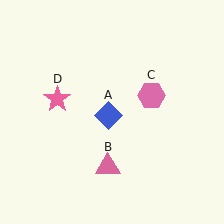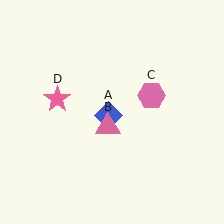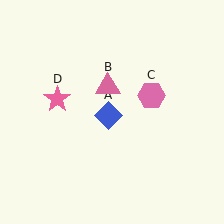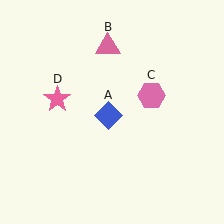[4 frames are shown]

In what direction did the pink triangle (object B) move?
The pink triangle (object B) moved up.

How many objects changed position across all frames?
1 object changed position: pink triangle (object B).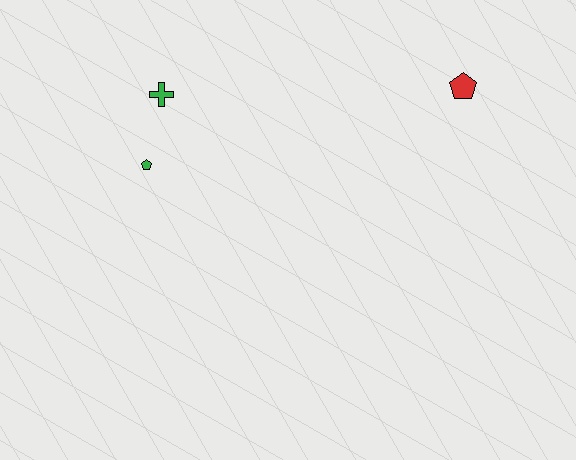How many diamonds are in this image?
There are no diamonds.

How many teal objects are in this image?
There are no teal objects.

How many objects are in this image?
There are 3 objects.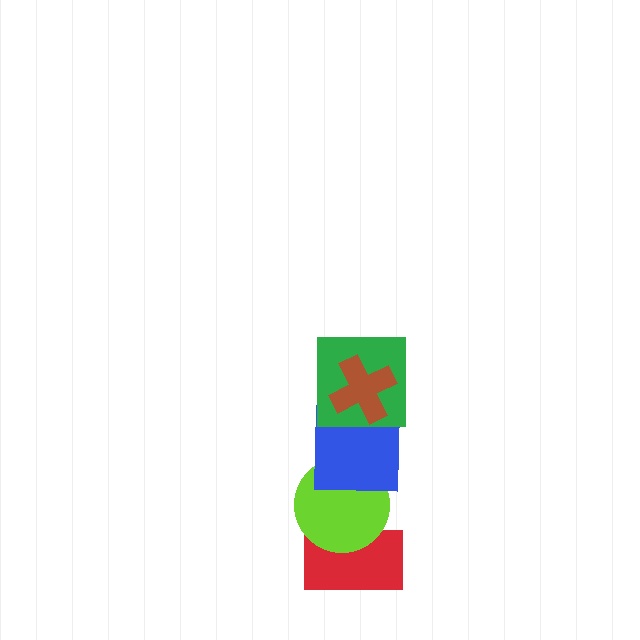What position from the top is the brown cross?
The brown cross is 1st from the top.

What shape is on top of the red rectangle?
The lime circle is on top of the red rectangle.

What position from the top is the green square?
The green square is 2nd from the top.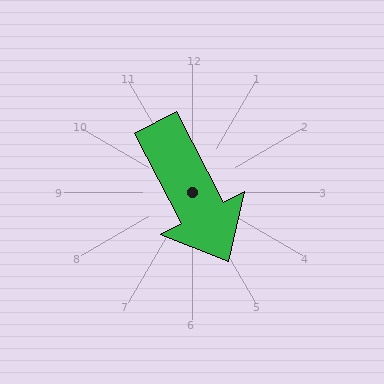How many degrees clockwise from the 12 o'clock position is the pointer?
Approximately 153 degrees.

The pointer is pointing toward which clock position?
Roughly 5 o'clock.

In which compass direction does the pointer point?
Southeast.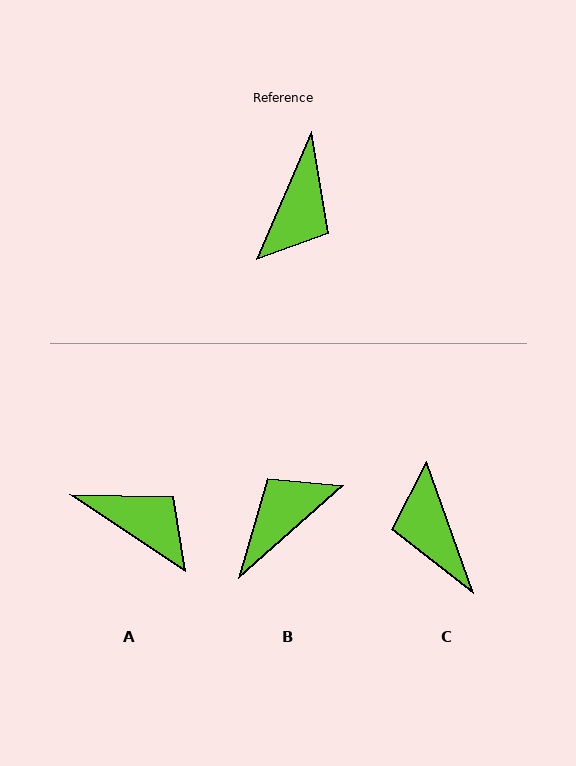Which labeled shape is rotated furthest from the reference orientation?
B, about 154 degrees away.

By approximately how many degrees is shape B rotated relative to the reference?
Approximately 154 degrees counter-clockwise.